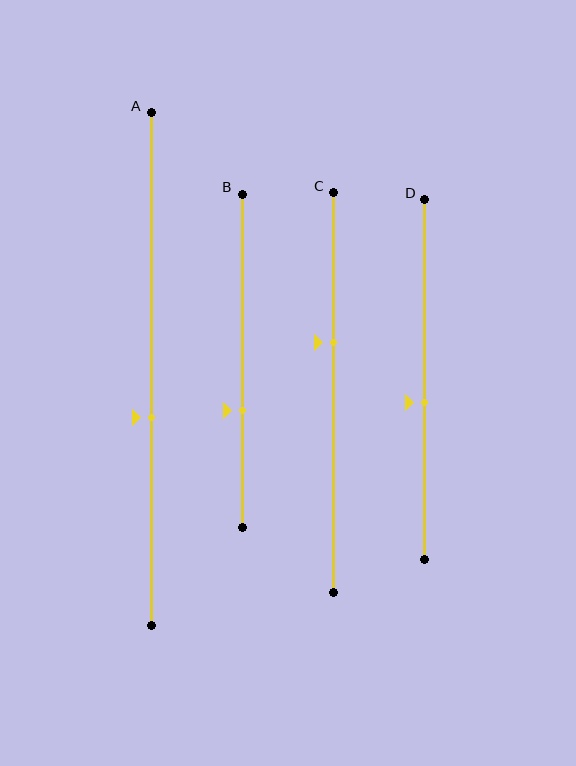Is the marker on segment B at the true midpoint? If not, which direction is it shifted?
No, the marker on segment B is shifted downward by about 15% of the segment length.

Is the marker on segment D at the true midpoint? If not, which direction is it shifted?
No, the marker on segment D is shifted downward by about 6% of the segment length.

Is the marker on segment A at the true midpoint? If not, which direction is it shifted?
No, the marker on segment A is shifted downward by about 9% of the segment length.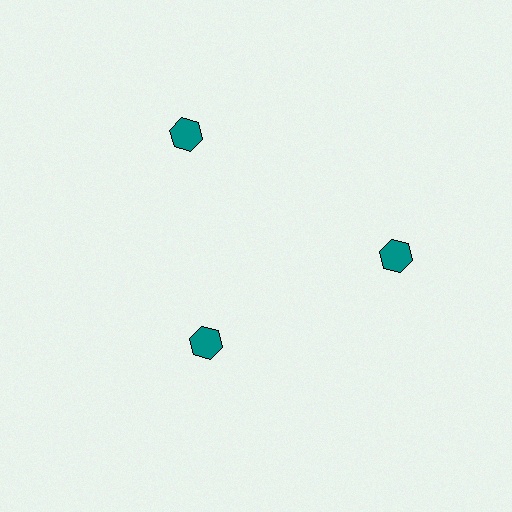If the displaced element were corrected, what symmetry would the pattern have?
It would have 3-fold rotational symmetry — the pattern would map onto itself every 120 degrees.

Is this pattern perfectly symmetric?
No. The 3 teal hexagons are arranged in a ring, but one element near the 7 o'clock position is pulled inward toward the center, breaking the 3-fold rotational symmetry.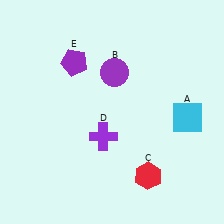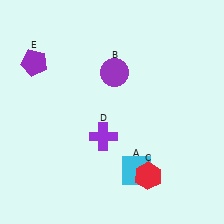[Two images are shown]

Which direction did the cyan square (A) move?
The cyan square (A) moved down.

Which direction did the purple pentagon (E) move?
The purple pentagon (E) moved left.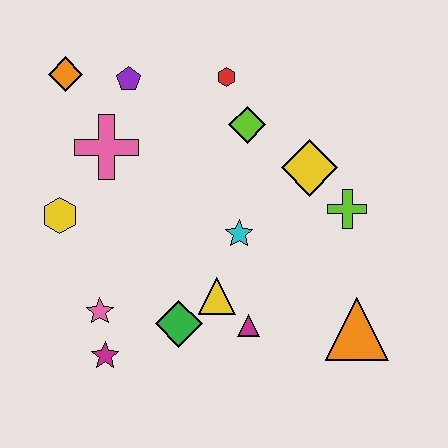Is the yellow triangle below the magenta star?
No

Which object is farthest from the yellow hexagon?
The orange triangle is farthest from the yellow hexagon.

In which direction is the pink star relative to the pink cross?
The pink star is below the pink cross.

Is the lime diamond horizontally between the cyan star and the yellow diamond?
Yes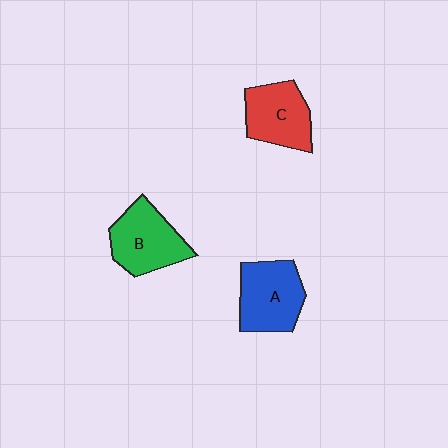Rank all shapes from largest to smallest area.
From largest to smallest: A (blue), B (green), C (red).